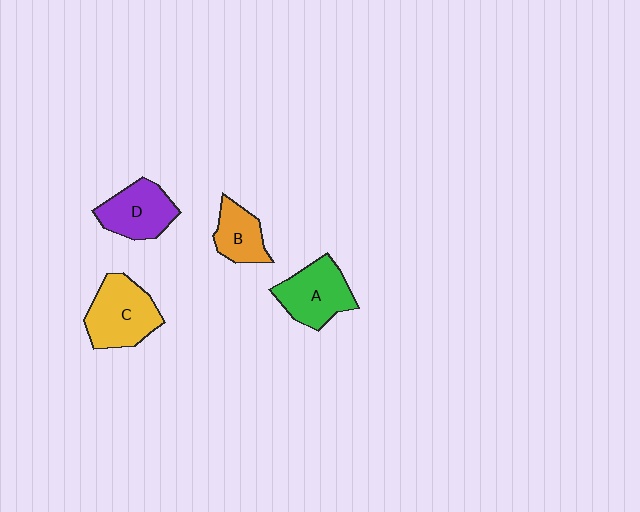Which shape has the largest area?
Shape C (yellow).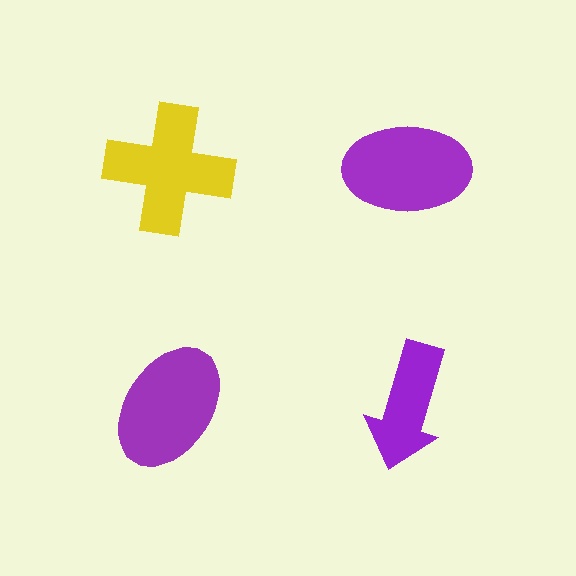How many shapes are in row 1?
2 shapes.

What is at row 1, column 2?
A purple ellipse.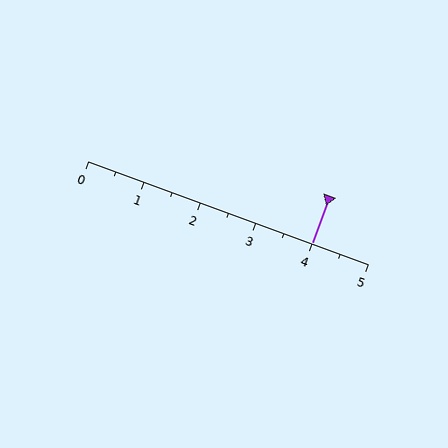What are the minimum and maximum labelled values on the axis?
The axis runs from 0 to 5.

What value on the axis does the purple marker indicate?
The marker indicates approximately 4.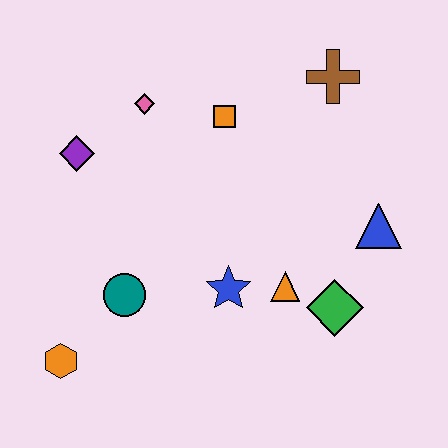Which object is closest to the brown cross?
The orange square is closest to the brown cross.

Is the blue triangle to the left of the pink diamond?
No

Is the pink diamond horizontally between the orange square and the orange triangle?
No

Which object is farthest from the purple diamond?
The blue triangle is farthest from the purple diamond.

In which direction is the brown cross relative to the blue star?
The brown cross is above the blue star.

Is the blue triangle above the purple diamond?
No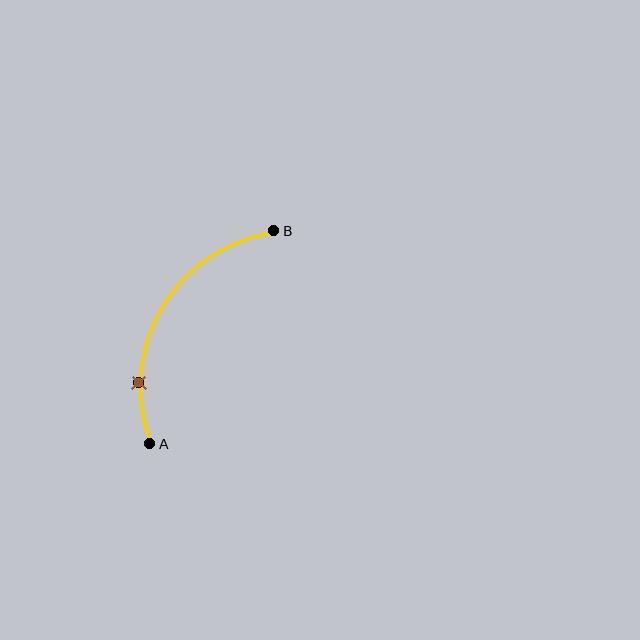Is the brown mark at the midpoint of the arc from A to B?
No. The brown mark lies on the arc but is closer to endpoint A. The arc midpoint would be at the point on the curve equidistant along the arc from both A and B.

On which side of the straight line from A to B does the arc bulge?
The arc bulges to the left of the straight line connecting A and B.